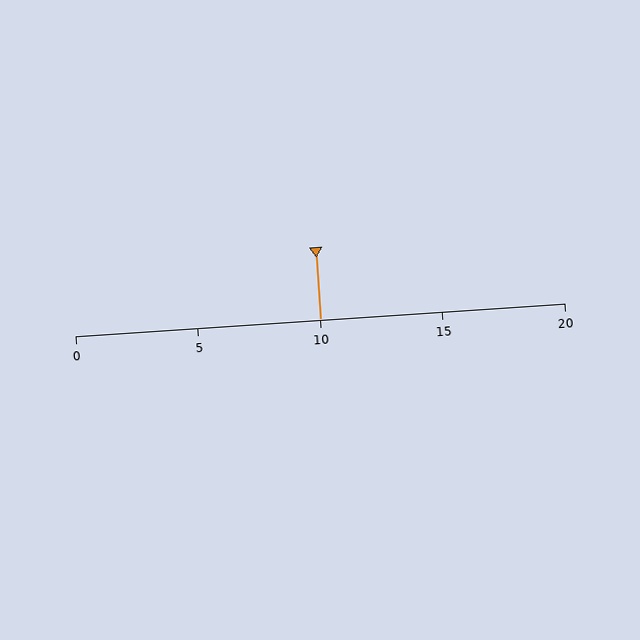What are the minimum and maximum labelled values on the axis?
The axis runs from 0 to 20.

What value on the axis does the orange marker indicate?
The marker indicates approximately 10.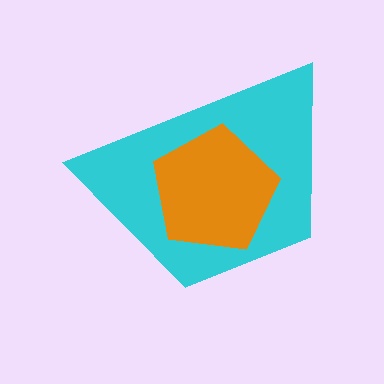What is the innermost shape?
The orange pentagon.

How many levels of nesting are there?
2.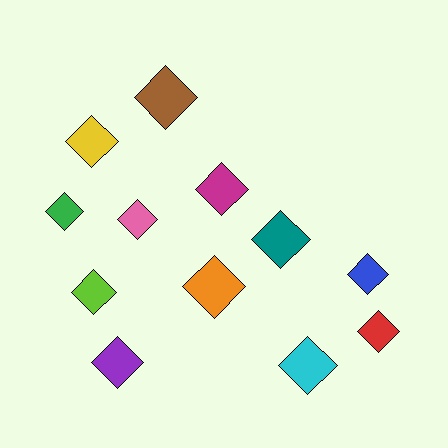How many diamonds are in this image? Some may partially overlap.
There are 12 diamonds.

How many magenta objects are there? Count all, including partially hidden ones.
There is 1 magenta object.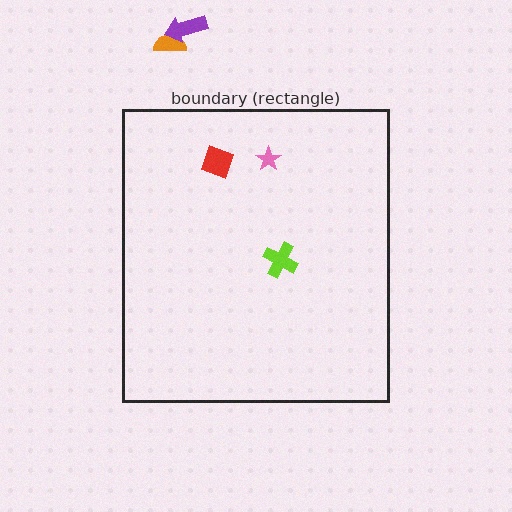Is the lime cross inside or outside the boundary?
Inside.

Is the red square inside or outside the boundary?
Inside.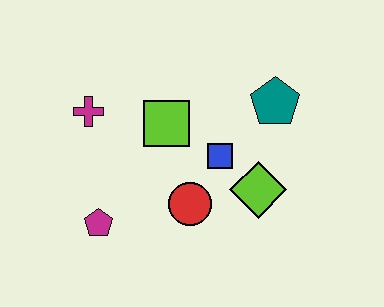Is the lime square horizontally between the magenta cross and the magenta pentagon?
No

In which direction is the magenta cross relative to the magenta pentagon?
The magenta cross is above the magenta pentagon.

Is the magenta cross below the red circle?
No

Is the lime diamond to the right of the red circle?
Yes